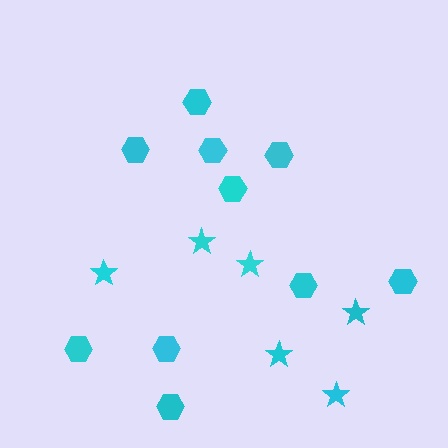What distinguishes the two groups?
There are 2 groups: one group of stars (6) and one group of hexagons (10).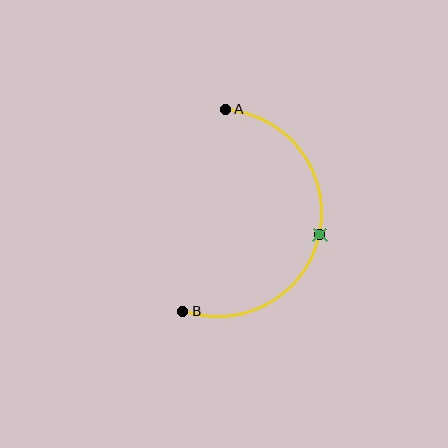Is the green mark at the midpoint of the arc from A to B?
Yes. The green mark lies on the arc at equal arc-length from both A and B — it is the arc midpoint.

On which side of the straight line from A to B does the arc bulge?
The arc bulges to the right of the straight line connecting A and B.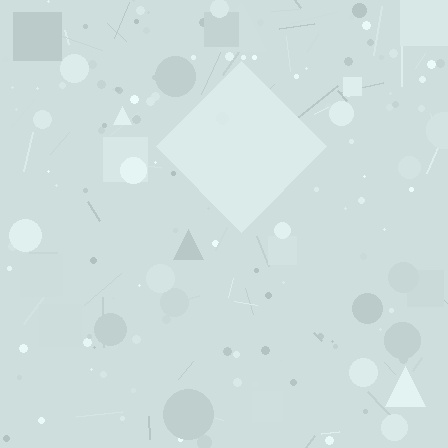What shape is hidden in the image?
A diamond is hidden in the image.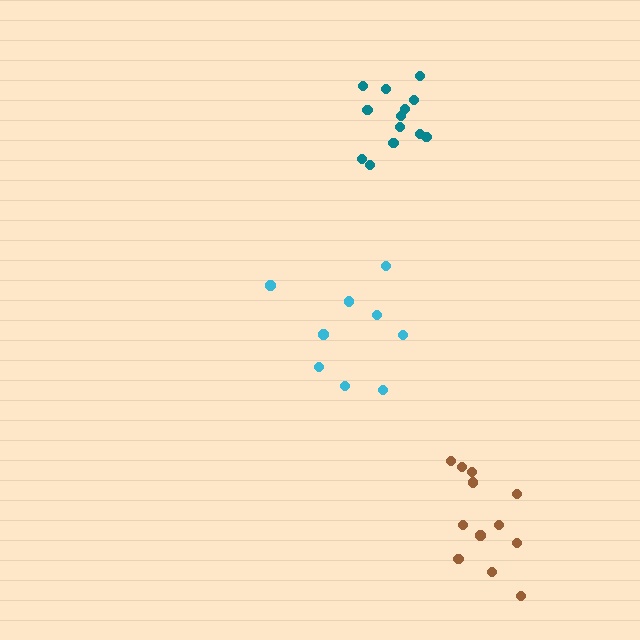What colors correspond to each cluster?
The clusters are colored: teal, cyan, brown.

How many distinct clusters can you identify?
There are 3 distinct clusters.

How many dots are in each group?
Group 1: 14 dots, Group 2: 9 dots, Group 3: 12 dots (35 total).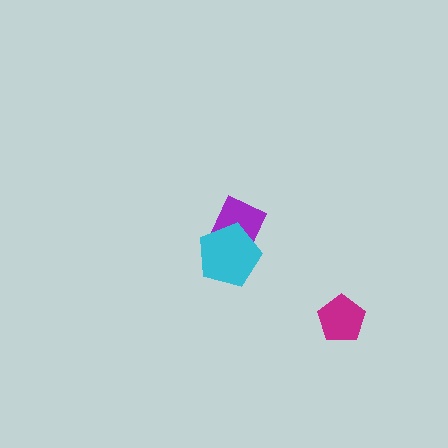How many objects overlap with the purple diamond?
1 object overlaps with the purple diamond.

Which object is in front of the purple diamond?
The cyan pentagon is in front of the purple diamond.